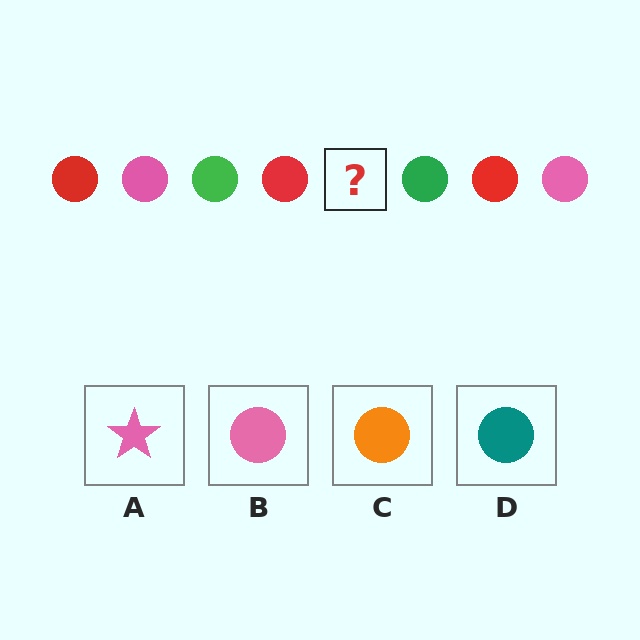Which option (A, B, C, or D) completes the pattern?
B.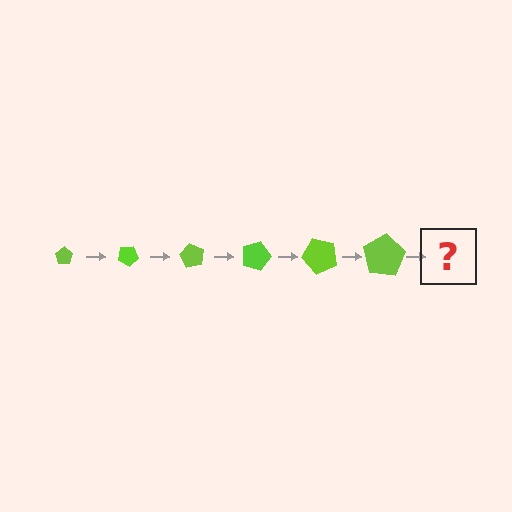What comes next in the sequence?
The next element should be a pentagon, larger than the previous one and rotated 180 degrees from the start.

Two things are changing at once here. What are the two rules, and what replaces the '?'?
The two rules are that the pentagon grows larger each step and it rotates 30 degrees each step. The '?' should be a pentagon, larger than the previous one and rotated 180 degrees from the start.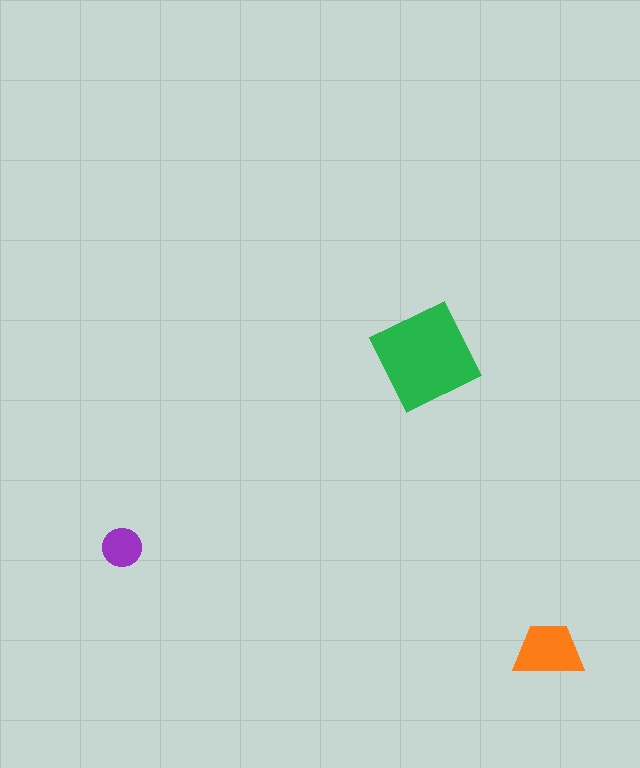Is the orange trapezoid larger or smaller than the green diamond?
Smaller.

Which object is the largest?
The green diamond.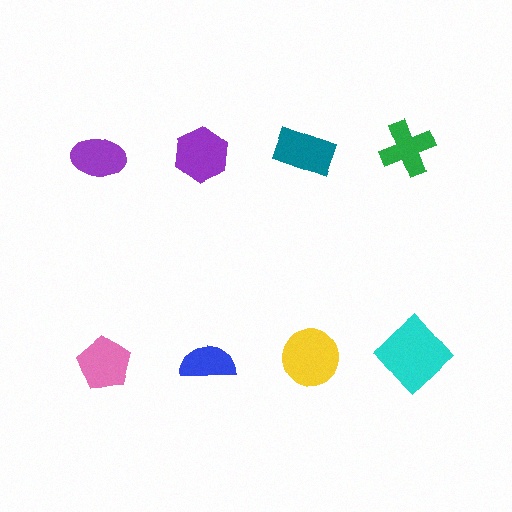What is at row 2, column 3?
A yellow circle.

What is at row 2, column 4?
A cyan diamond.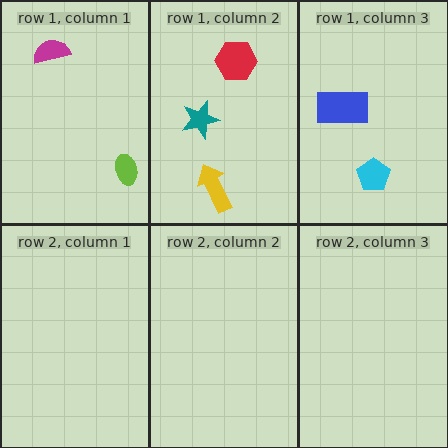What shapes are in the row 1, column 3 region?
The cyan pentagon, the blue rectangle.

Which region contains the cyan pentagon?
The row 1, column 3 region.